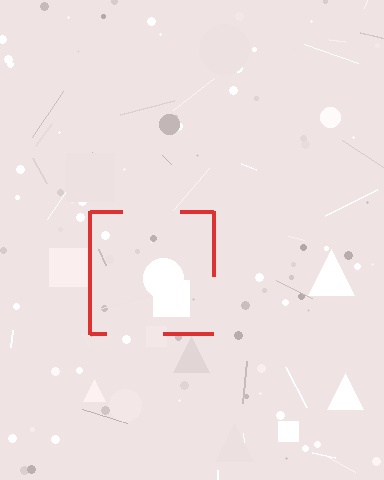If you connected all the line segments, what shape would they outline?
They would outline a square.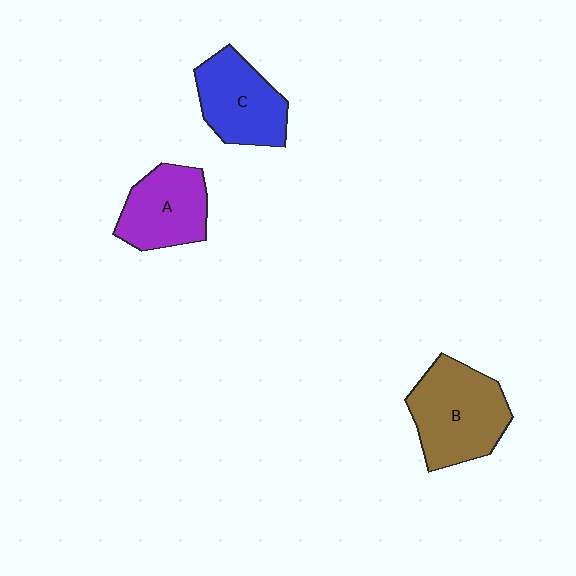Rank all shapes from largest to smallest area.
From largest to smallest: B (brown), C (blue), A (purple).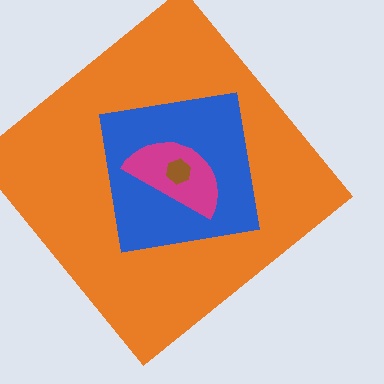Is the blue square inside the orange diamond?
Yes.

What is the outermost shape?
The orange diamond.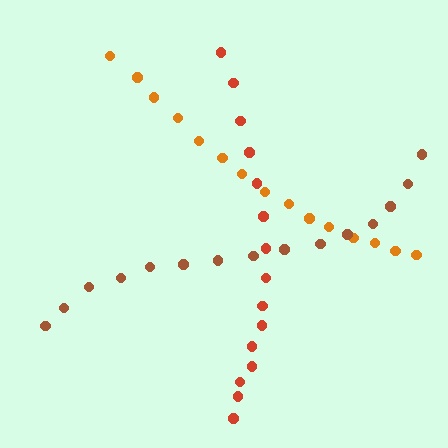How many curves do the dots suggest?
There are 3 distinct paths.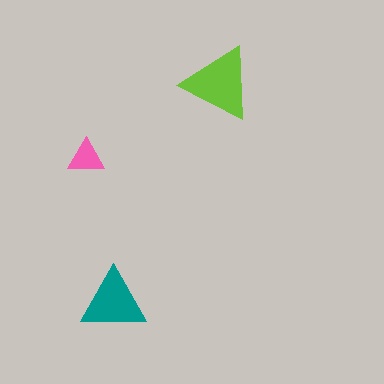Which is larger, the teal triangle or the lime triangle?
The lime one.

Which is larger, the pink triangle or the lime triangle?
The lime one.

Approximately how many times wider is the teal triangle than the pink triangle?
About 2 times wider.